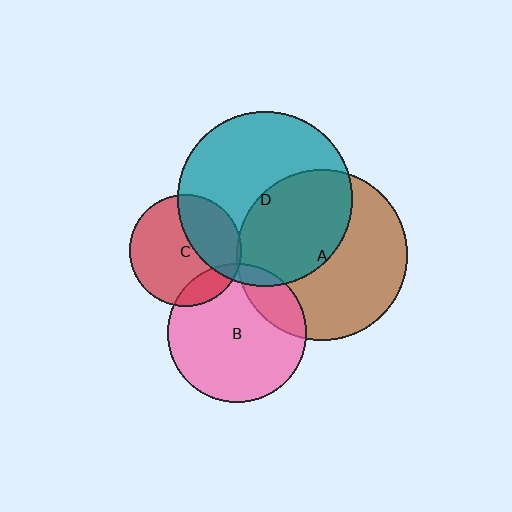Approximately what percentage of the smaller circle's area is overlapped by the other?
Approximately 5%.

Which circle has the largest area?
Circle D (teal).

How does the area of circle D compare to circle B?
Approximately 1.6 times.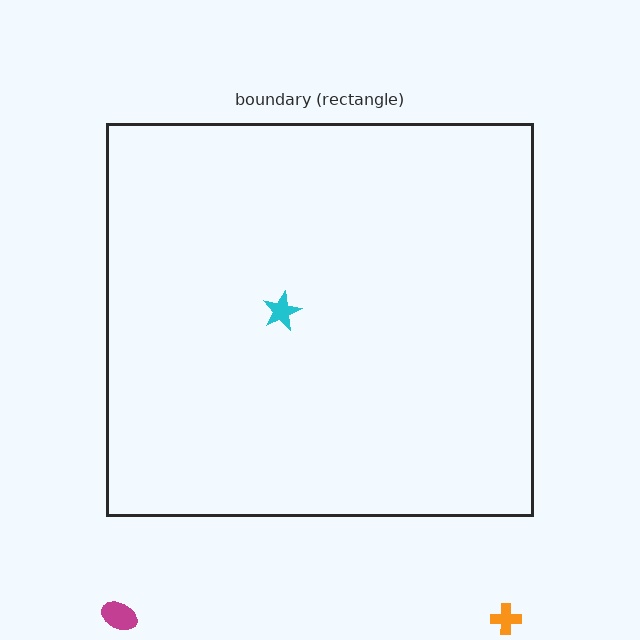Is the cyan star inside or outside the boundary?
Inside.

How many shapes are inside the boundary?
1 inside, 2 outside.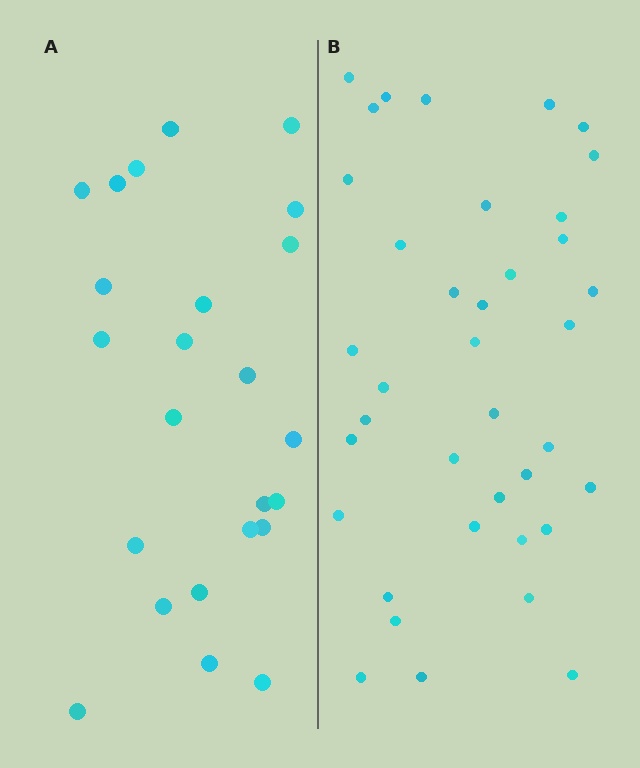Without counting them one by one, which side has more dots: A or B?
Region B (the right region) has more dots.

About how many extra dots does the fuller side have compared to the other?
Region B has approximately 15 more dots than region A.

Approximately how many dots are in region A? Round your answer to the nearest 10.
About 20 dots. (The exact count is 24, which rounds to 20.)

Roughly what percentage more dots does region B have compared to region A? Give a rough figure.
About 60% more.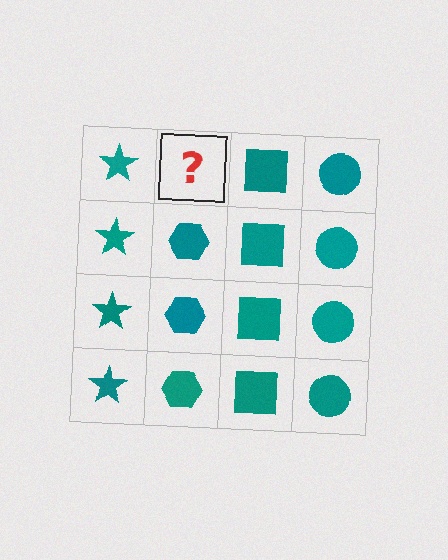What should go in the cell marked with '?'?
The missing cell should contain a teal hexagon.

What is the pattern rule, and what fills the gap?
The rule is that each column has a consistent shape. The gap should be filled with a teal hexagon.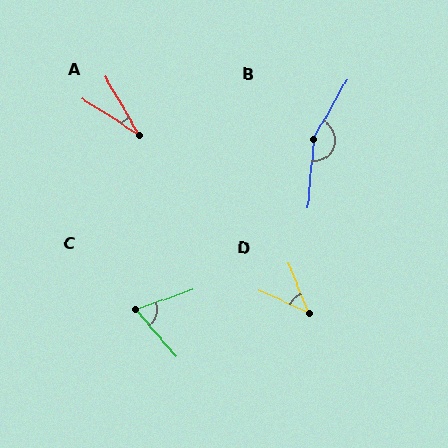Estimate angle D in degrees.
Approximately 43 degrees.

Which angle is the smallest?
A, at approximately 28 degrees.